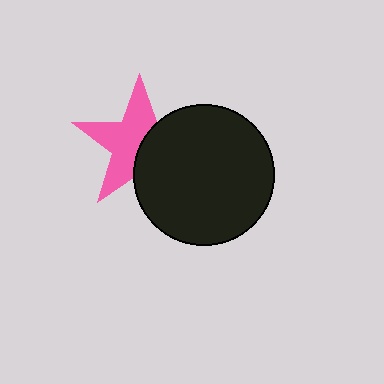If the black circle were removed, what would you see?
You would see the complete pink star.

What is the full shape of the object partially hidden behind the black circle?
The partially hidden object is a pink star.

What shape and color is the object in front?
The object in front is a black circle.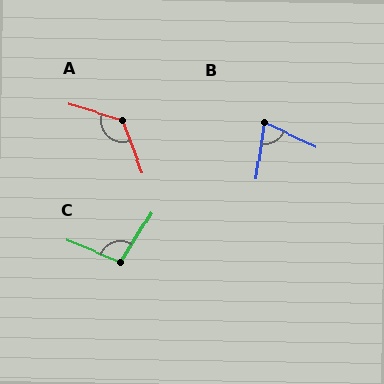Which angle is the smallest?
B, at approximately 73 degrees.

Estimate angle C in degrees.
Approximately 100 degrees.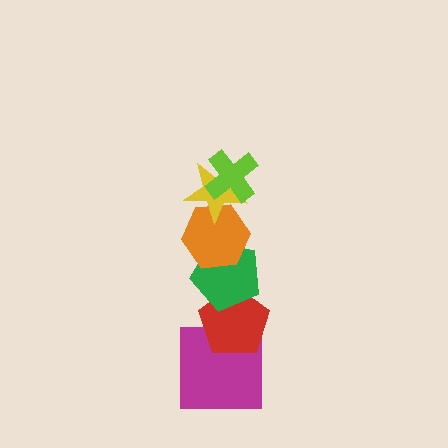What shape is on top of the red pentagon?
The green pentagon is on top of the red pentagon.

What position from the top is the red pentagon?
The red pentagon is 5th from the top.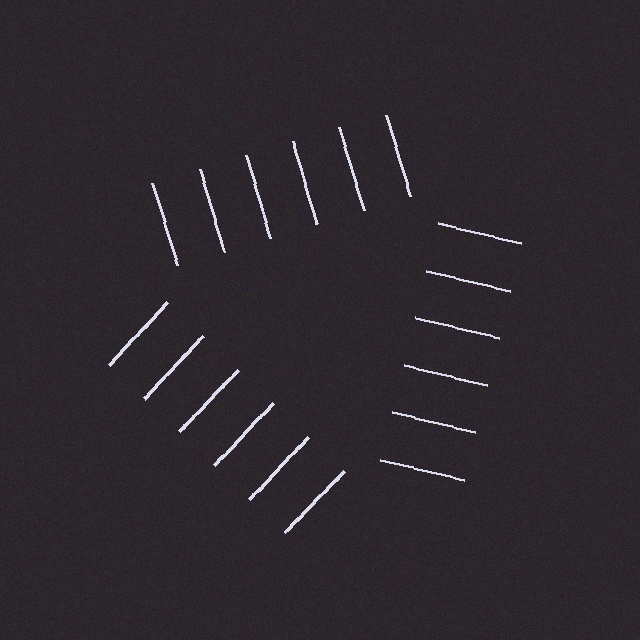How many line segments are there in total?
18 — 6 along each of the 3 edges.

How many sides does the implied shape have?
3 sides — the line-ends trace a triangle.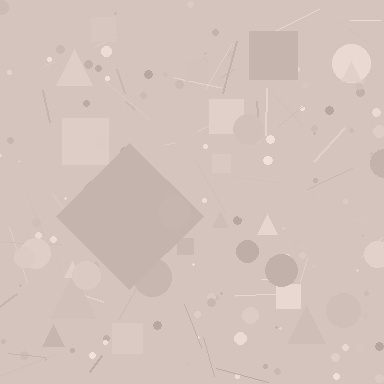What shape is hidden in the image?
A diamond is hidden in the image.